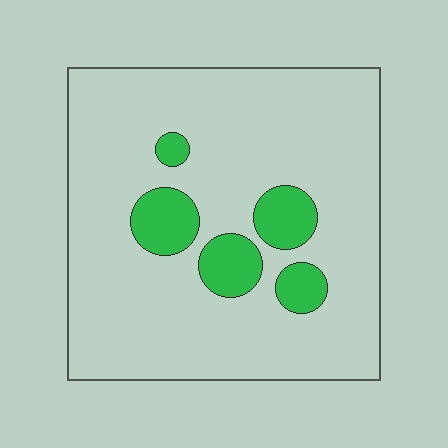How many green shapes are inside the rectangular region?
5.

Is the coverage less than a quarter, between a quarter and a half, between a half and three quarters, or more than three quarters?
Less than a quarter.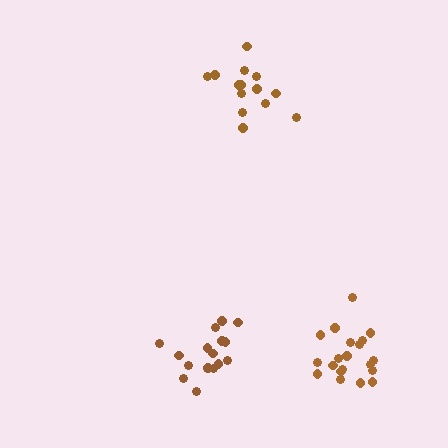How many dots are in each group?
Group 1: 14 dots, Group 2: 17 dots, Group 3: 20 dots (51 total).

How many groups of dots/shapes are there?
There are 3 groups.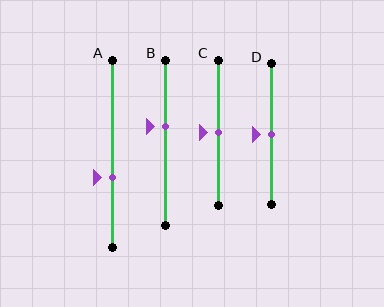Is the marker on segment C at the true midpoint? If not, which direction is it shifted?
Yes, the marker on segment C is at the true midpoint.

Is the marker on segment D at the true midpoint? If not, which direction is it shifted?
Yes, the marker on segment D is at the true midpoint.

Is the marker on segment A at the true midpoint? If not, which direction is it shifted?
No, the marker on segment A is shifted downward by about 13% of the segment length.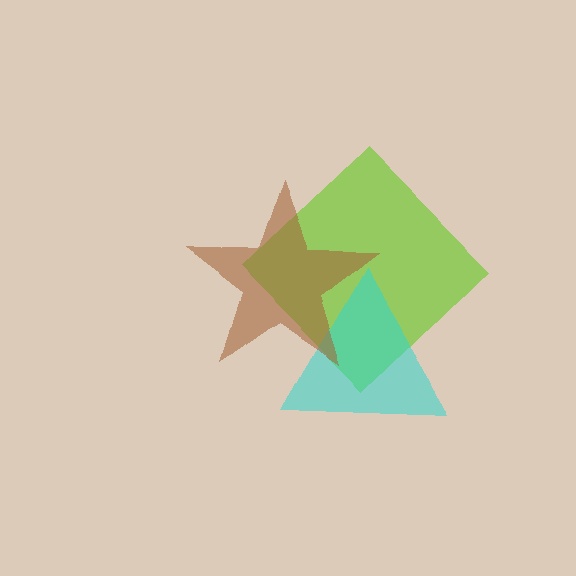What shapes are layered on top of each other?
The layered shapes are: a lime diamond, a cyan triangle, a brown star.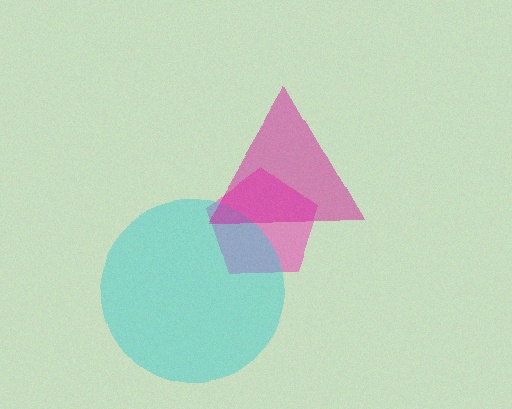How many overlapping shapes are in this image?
There are 3 overlapping shapes in the image.